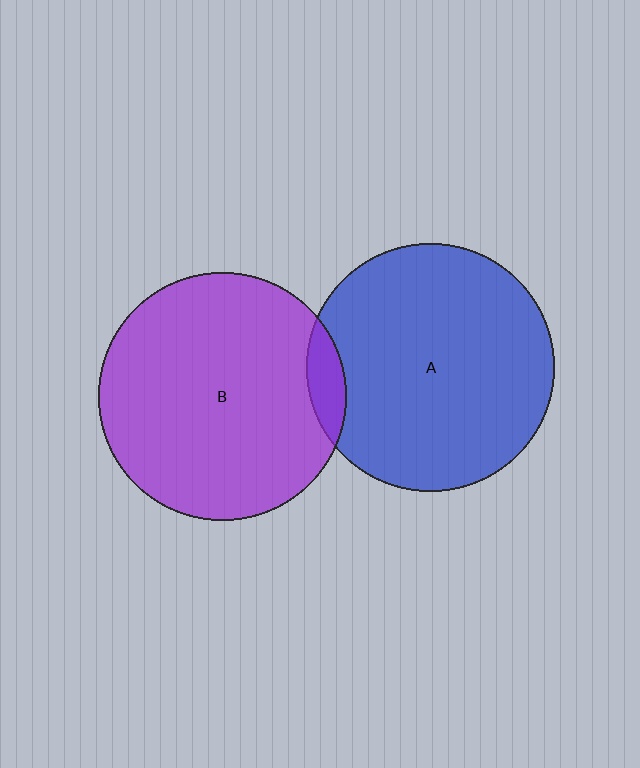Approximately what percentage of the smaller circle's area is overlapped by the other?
Approximately 5%.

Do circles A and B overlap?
Yes.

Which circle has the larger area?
Circle A (blue).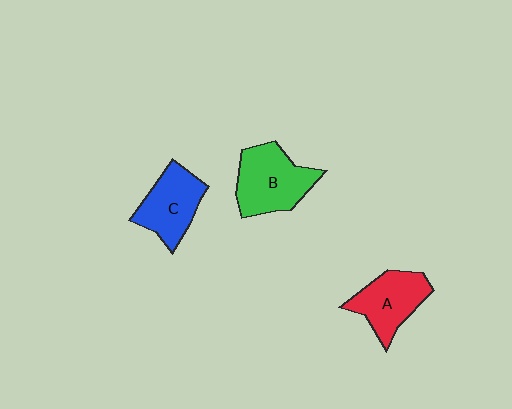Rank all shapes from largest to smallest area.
From largest to smallest: B (green), C (blue), A (red).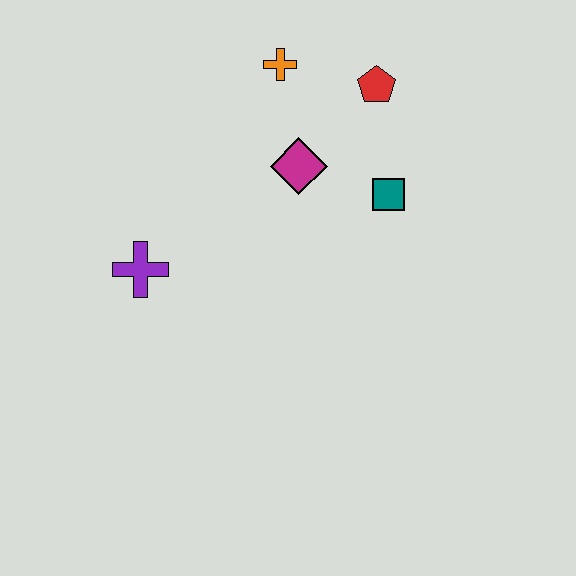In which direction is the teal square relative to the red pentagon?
The teal square is below the red pentagon.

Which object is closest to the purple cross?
The magenta diamond is closest to the purple cross.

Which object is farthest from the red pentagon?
The purple cross is farthest from the red pentagon.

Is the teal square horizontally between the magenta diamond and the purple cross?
No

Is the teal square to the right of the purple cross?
Yes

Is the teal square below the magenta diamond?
Yes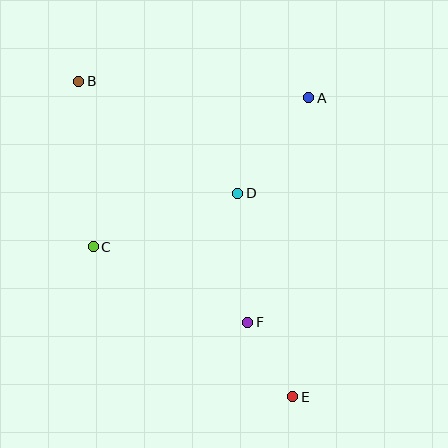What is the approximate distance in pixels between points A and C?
The distance between A and C is approximately 262 pixels.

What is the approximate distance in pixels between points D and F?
The distance between D and F is approximately 129 pixels.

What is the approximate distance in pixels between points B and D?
The distance between B and D is approximately 195 pixels.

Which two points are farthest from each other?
Points B and E are farthest from each other.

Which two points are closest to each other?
Points E and F are closest to each other.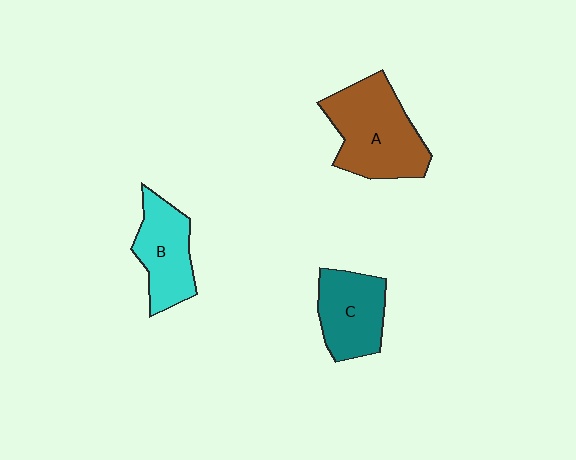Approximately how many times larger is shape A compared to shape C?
Approximately 1.4 times.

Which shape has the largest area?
Shape A (brown).